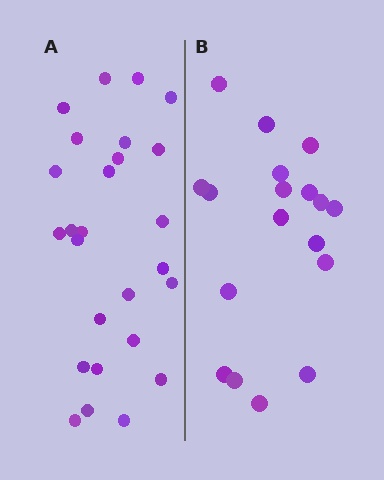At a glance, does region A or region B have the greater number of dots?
Region A (the left region) has more dots.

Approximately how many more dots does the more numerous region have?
Region A has roughly 8 or so more dots than region B.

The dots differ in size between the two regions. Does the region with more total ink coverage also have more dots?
No. Region B has more total ink coverage because its dots are larger, but region A actually contains more individual dots. Total area can be misleading — the number of items is what matters here.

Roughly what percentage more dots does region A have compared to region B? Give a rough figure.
About 45% more.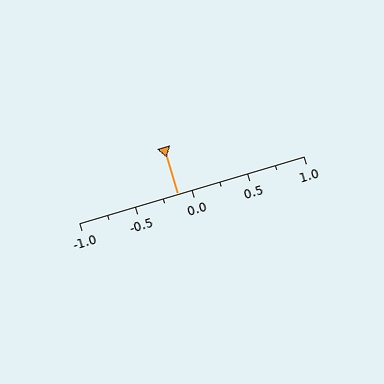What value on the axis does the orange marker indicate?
The marker indicates approximately -0.12.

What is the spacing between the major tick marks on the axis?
The major ticks are spaced 0.5 apart.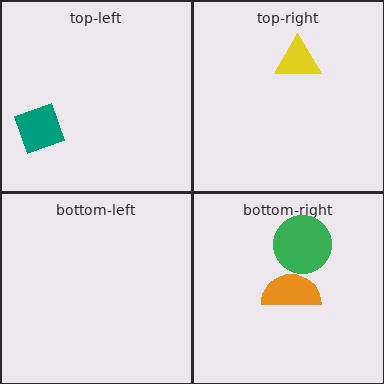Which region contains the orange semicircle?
The bottom-right region.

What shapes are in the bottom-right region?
The orange semicircle, the green circle.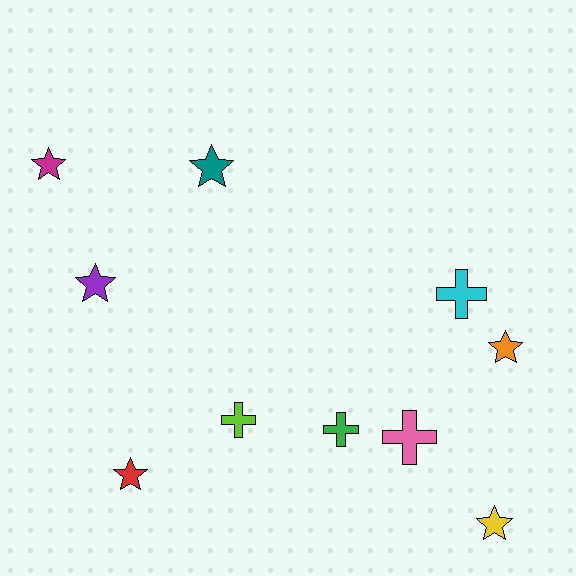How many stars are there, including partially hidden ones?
There are 6 stars.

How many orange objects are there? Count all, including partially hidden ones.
There is 1 orange object.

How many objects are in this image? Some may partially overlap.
There are 10 objects.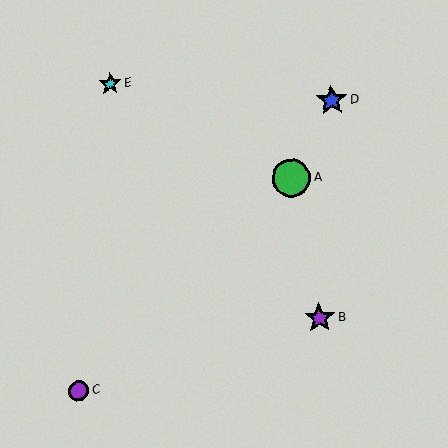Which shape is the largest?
The green circle (labeled A) is the largest.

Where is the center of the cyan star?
The center of the cyan star is at (110, 84).